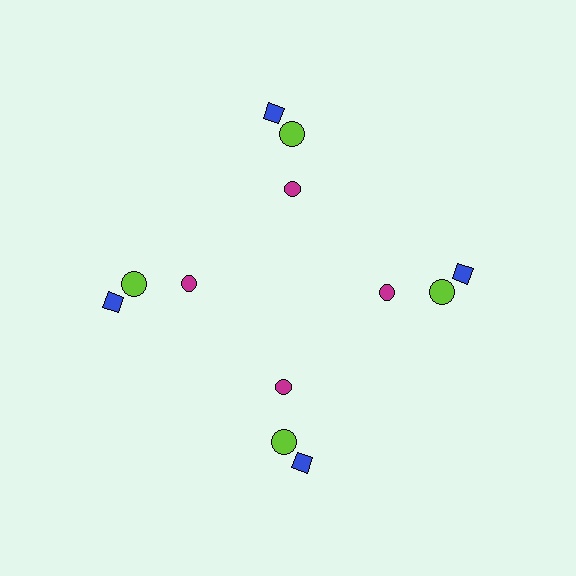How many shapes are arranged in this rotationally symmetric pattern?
There are 12 shapes, arranged in 4 groups of 3.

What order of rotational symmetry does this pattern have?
This pattern has 4-fold rotational symmetry.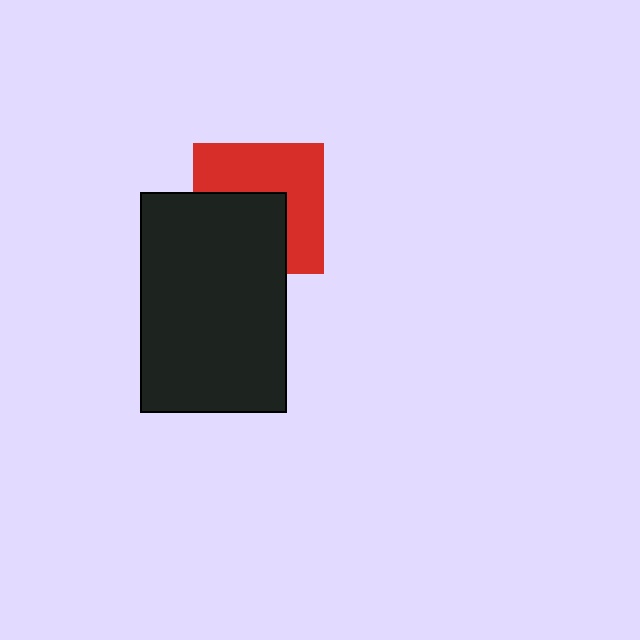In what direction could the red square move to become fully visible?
The red square could move toward the upper-right. That would shift it out from behind the black rectangle entirely.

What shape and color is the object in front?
The object in front is a black rectangle.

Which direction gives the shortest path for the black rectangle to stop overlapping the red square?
Moving toward the lower-left gives the shortest separation.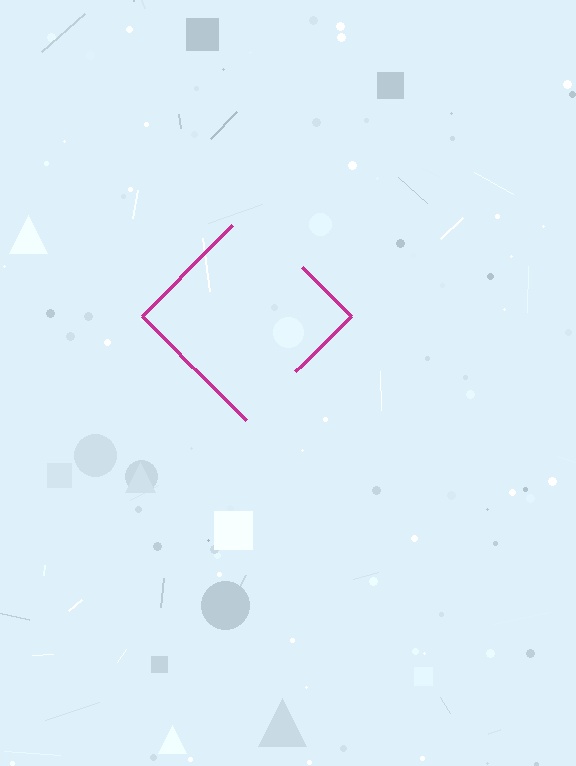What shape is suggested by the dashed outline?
The dashed outline suggests a diamond.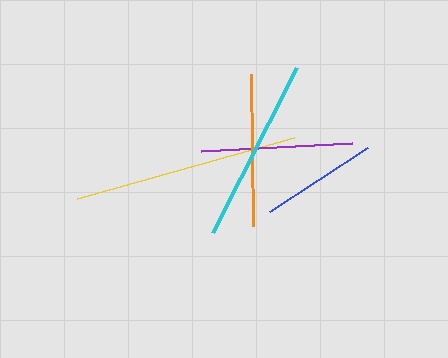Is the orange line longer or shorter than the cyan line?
The cyan line is longer than the orange line.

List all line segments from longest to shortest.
From longest to shortest: yellow, cyan, orange, purple, blue.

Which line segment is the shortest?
The blue line is the shortest at approximately 118 pixels.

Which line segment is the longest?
The yellow line is the longest at approximately 226 pixels.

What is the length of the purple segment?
The purple segment is approximately 151 pixels long.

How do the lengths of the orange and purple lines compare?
The orange and purple lines are approximately the same length.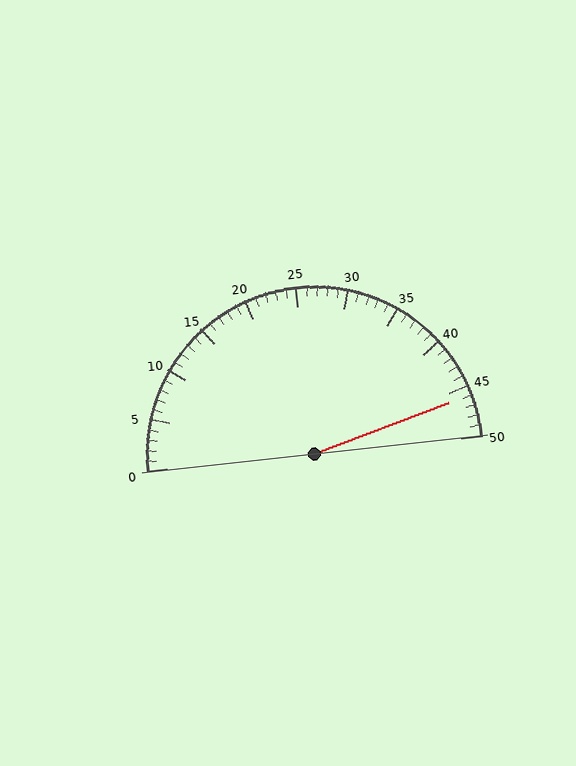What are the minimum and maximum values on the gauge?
The gauge ranges from 0 to 50.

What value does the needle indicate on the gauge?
The needle indicates approximately 46.